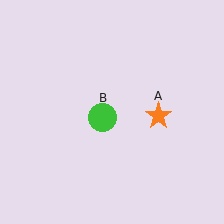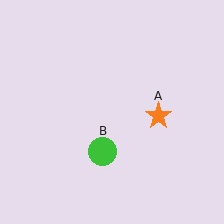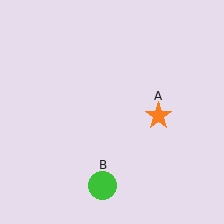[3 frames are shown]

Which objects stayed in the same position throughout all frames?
Orange star (object A) remained stationary.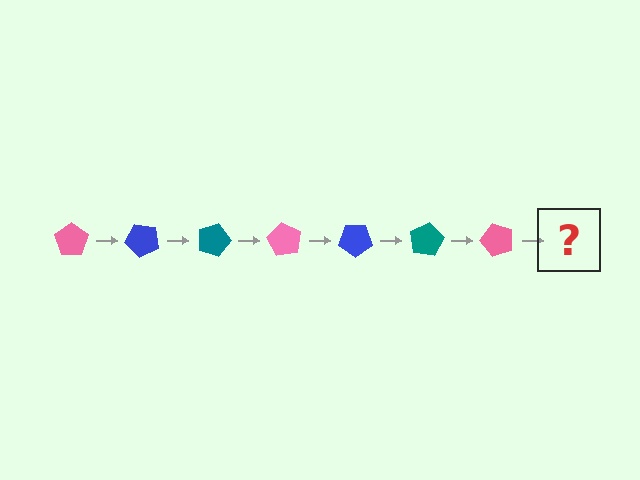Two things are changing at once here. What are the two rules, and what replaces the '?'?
The two rules are that it rotates 45 degrees each step and the color cycles through pink, blue, and teal. The '?' should be a blue pentagon, rotated 315 degrees from the start.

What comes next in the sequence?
The next element should be a blue pentagon, rotated 315 degrees from the start.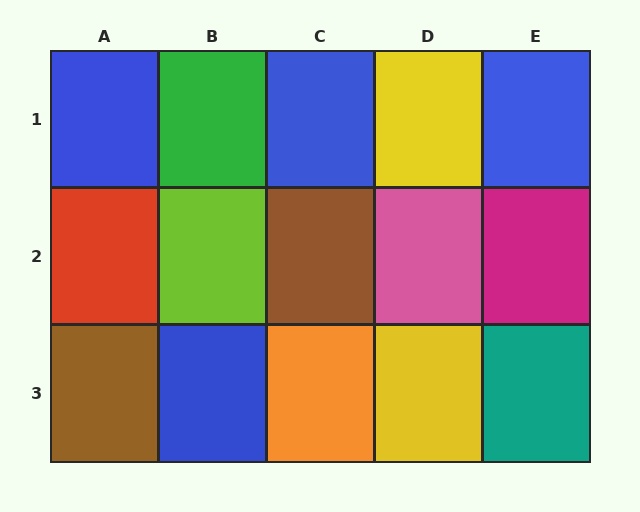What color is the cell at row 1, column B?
Green.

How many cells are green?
1 cell is green.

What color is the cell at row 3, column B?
Blue.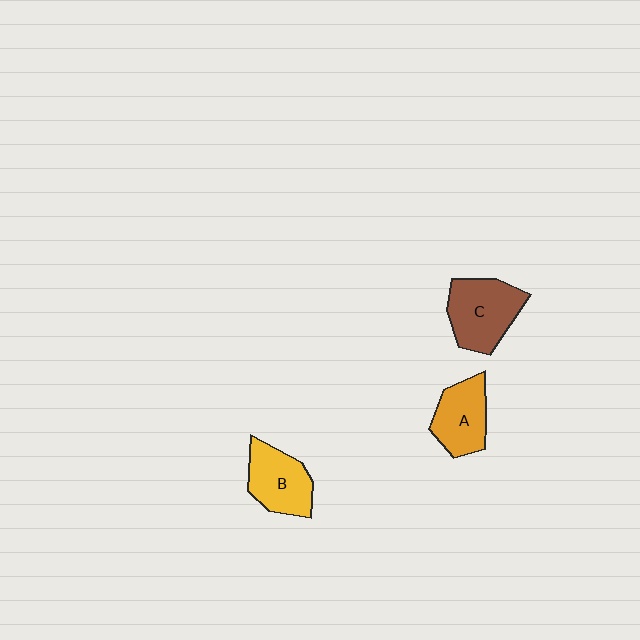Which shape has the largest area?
Shape C (brown).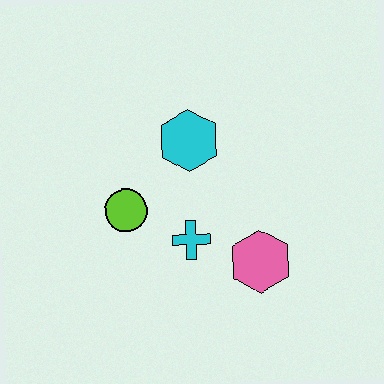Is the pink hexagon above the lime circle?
No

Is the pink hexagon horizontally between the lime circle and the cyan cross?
No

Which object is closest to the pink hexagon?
The cyan cross is closest to the pink hexagon.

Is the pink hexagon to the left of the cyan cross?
No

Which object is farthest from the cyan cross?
The cyan hexagon is farthest from the cyan cross.